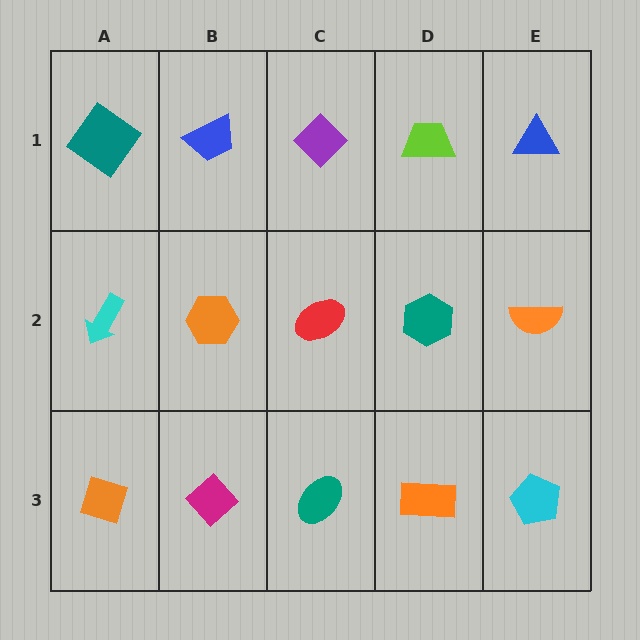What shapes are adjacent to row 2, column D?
A lime trapezoid (row 1, column D), an orange rectangle (row 3, column D), a red ellipse (row 2, column C), an orange semicircle (row 2, column E).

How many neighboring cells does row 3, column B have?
3.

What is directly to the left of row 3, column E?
An orange rectangle.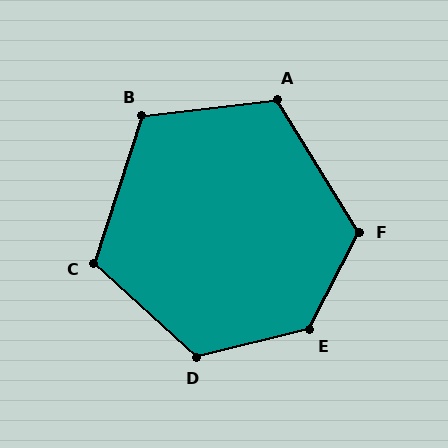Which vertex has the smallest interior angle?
C, at approximately 114 degrees.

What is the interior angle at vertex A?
Approximately 115 degrees (obtuse).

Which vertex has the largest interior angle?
E, at approximately 131 degrees.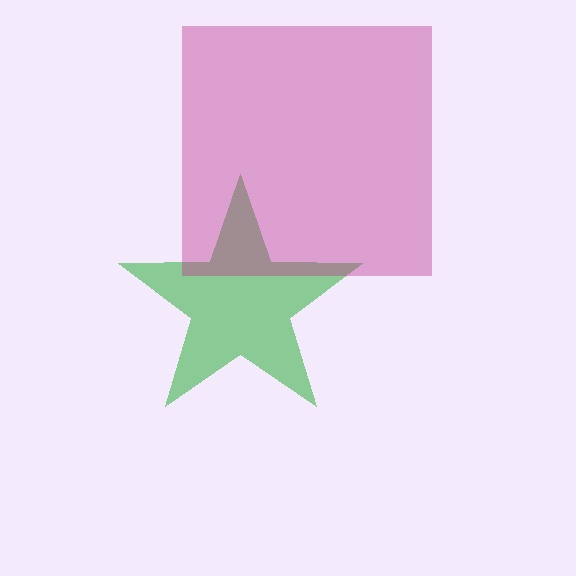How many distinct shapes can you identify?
There are 2 distinct shapes: a green star, a magenta square.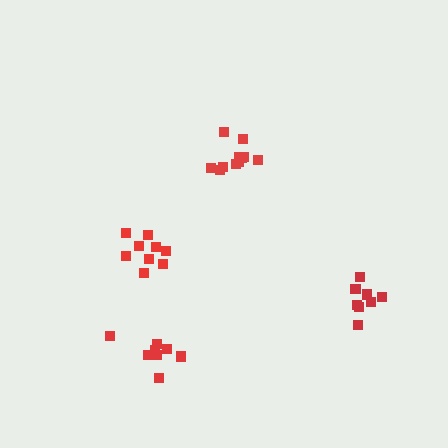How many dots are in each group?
Group 1: 8 dots, Group 2: 9 dots, Group 3: 11 dots, Group 4: 9 dots (37 total).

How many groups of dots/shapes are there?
There are 4 groups.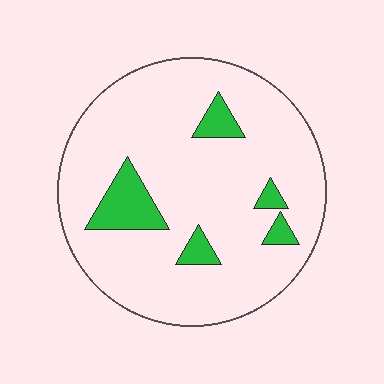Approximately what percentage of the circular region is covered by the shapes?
Approximately 10%.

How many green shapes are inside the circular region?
5.